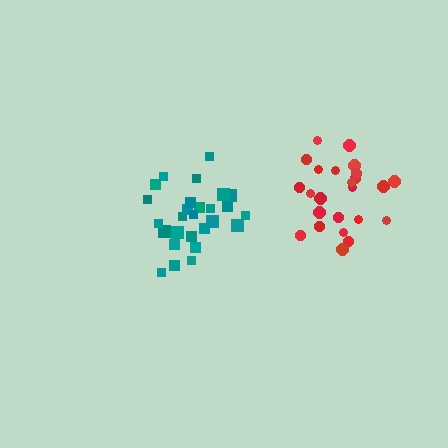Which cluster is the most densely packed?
Teal.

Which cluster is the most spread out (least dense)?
Red.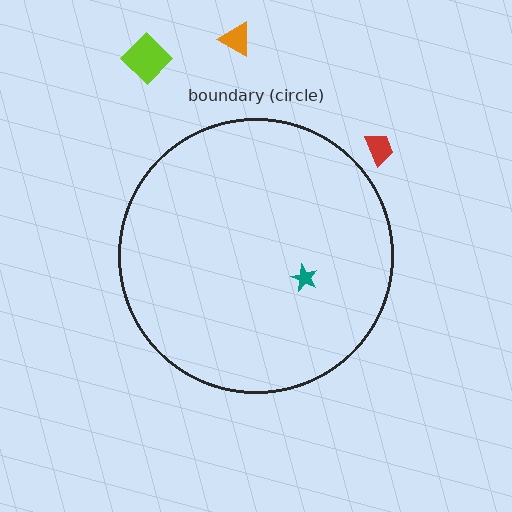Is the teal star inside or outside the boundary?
Inside.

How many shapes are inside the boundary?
1 inside, 3 outside.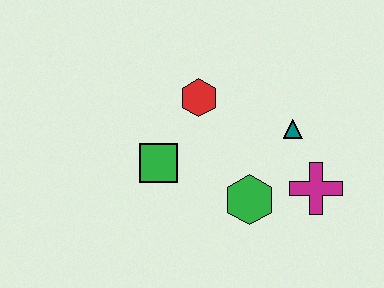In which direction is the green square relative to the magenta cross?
The green square is to the left of the magenta cross.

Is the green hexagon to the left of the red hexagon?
No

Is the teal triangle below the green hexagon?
No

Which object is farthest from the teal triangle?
The green square is farthest from the teal triangle.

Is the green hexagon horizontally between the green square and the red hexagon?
No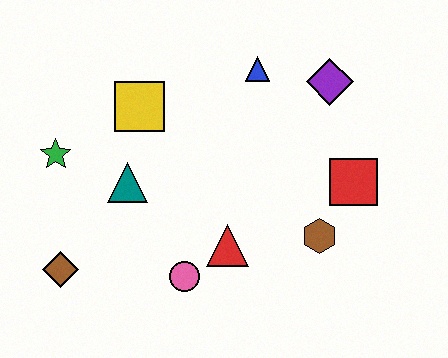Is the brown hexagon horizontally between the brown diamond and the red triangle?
No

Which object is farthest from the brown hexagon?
The green star is farthest from the brown hexagon.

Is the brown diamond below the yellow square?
Yes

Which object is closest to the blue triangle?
The purple diamond is closest to the blue triangle.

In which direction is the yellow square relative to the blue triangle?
The yellow square is to the left of the blue triangle.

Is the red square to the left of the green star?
No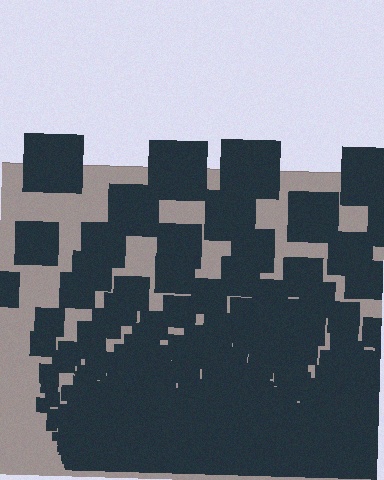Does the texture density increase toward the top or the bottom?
Density increases toward the bottom.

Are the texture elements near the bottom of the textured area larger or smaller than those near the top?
Smaller. The gradient is inverted — elements near the bottom are smaller and denser.